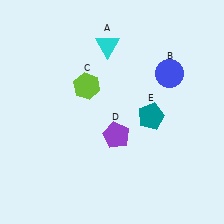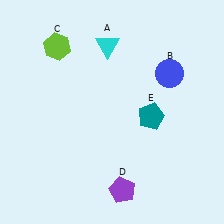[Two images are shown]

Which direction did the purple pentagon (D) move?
The purple pentagon (D) moved down.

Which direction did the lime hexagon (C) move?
The lime hexagon (C) moved up.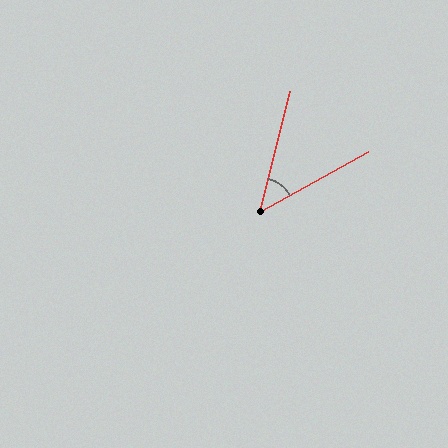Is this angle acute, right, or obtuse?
It is acute.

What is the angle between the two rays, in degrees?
Approximately 47 degrees.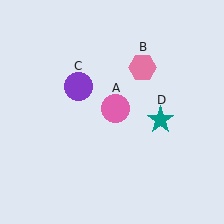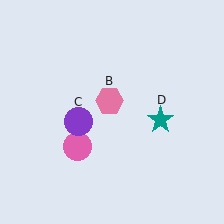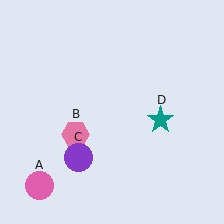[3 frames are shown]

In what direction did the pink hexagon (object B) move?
The pink hexagon (object B) moved down and to the left.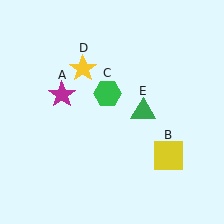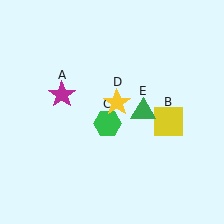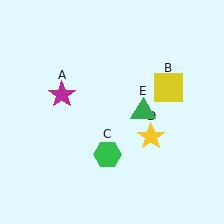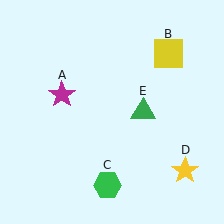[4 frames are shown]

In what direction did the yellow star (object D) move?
The yellow star (object D) moved down and to the right.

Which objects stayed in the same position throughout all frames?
Magenta star (object A) and green triangle (object E) remained stationary.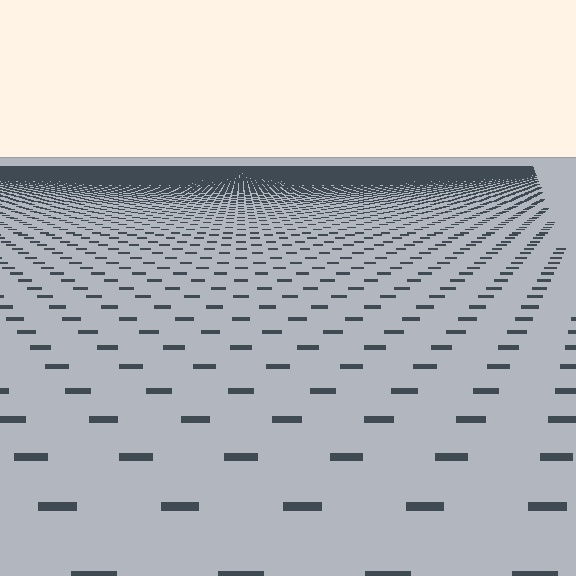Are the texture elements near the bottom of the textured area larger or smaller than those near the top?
Larger. Near the bottom, elements are closer to the viewer and appear at a bigger on-screen size.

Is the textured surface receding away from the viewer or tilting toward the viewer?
The surface is receding away from the viewer. Texture elements get smaller and denser toward the top.